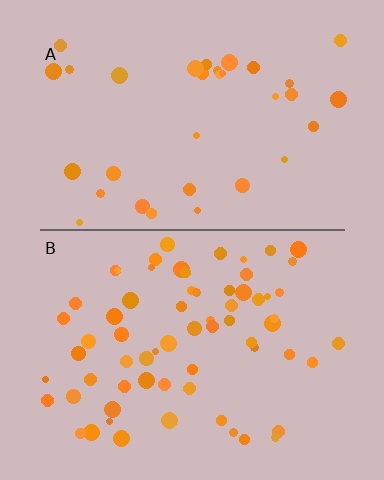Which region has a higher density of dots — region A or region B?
B (the bottom).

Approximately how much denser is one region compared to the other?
Approximately 2.0× — region B over region A.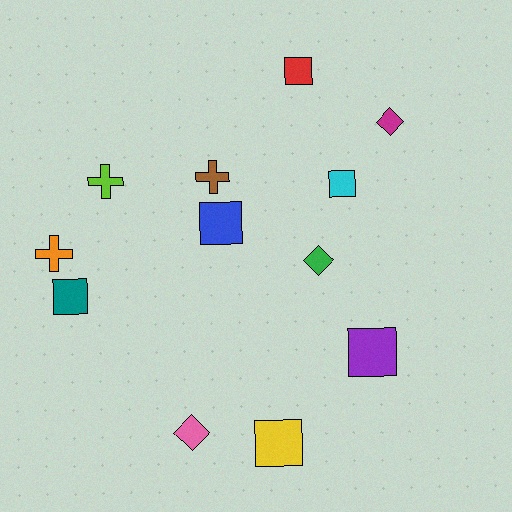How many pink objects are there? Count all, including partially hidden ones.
There is 1 pink object.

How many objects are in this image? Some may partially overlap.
There are 12 objects.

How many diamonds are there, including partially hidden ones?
There are 3 diamonds.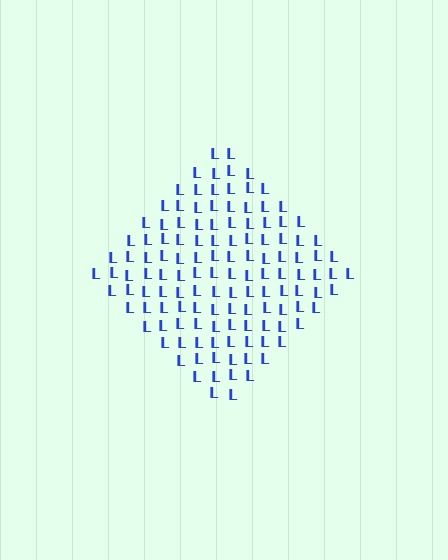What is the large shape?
The large shape is a diamond.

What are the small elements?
The small elements are letter L's.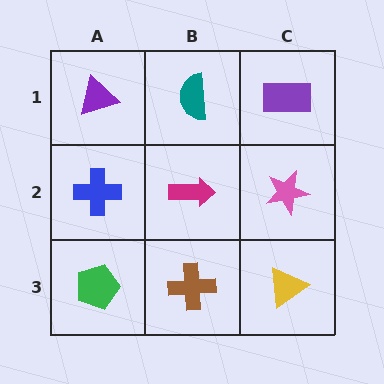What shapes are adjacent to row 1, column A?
A blue cross (row 2, column A), a teal semicircle (row 1, column B).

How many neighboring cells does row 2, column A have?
3.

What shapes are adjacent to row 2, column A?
A purple triangle (row 1, column A), a green pentagon (row 3, column A), a magenta arrow (row 2, column B).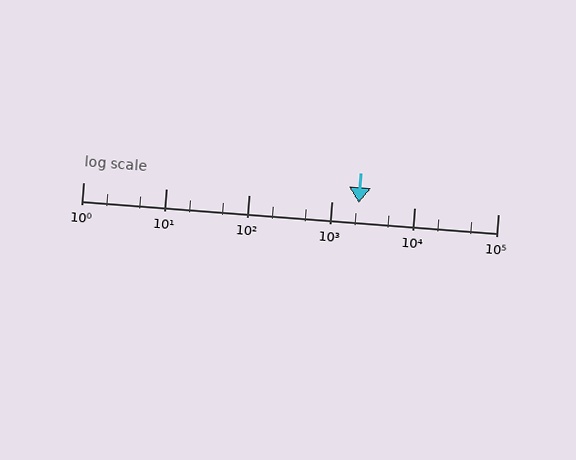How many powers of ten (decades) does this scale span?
The scale spans 5 decades, from 1 to 100000.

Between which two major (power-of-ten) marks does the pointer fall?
The pointer is between 1000 and 10000.